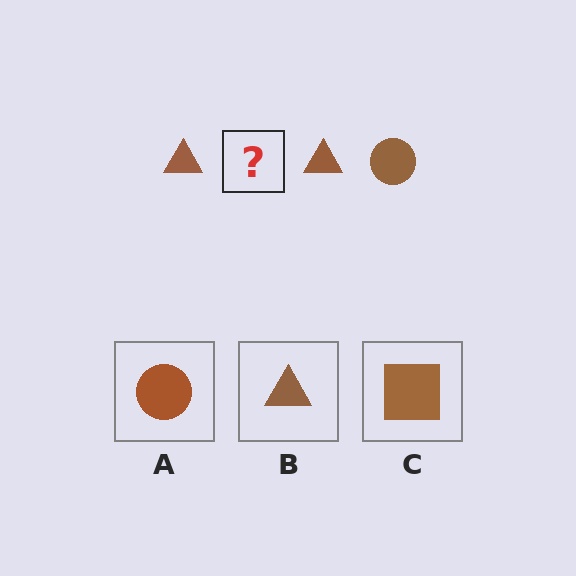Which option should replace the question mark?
Option A.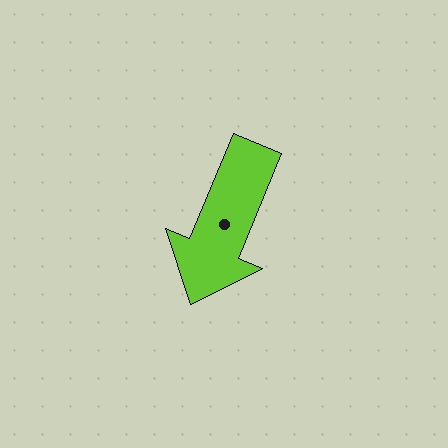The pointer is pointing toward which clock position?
Roughly 7 o'clock.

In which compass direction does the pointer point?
Southwest.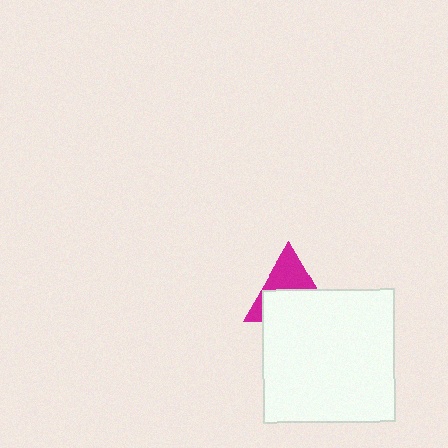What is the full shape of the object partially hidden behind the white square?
The partially hidden object is a magenta triangle.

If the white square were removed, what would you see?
You would see the complete magenta triangle.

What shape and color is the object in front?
The object in front is a white square.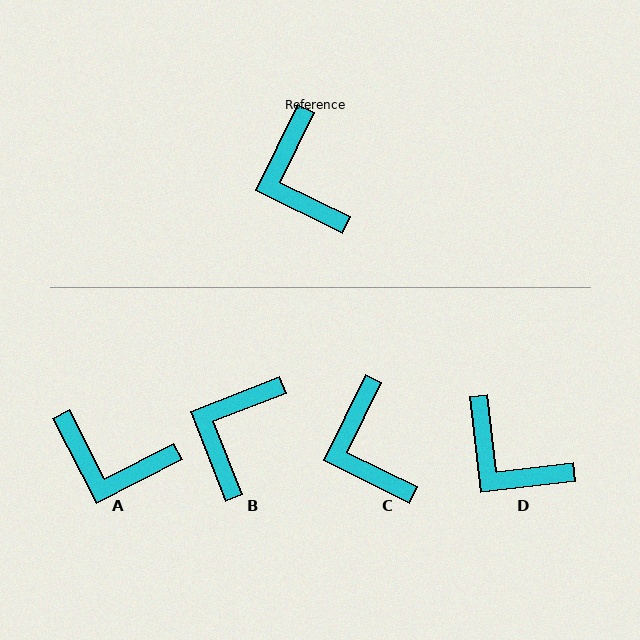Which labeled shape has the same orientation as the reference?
C.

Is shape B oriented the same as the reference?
No, it is off by about 43 degrees.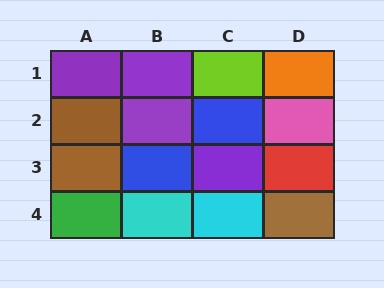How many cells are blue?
2 cells are blue.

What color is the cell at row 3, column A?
Brown.